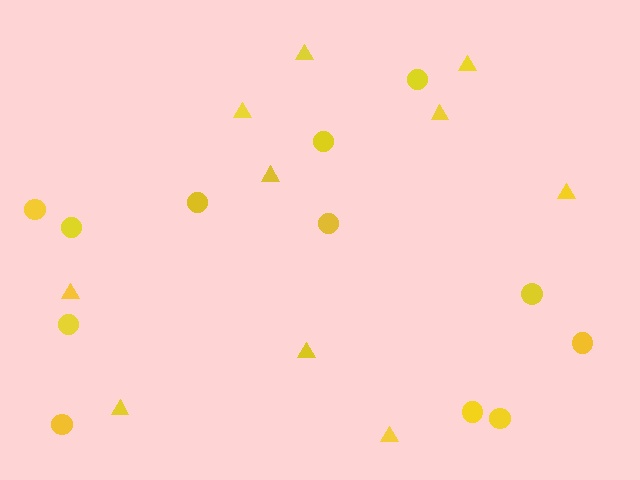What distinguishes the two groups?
There are 2 groups: one group of triangles (10) and one group of circles (12).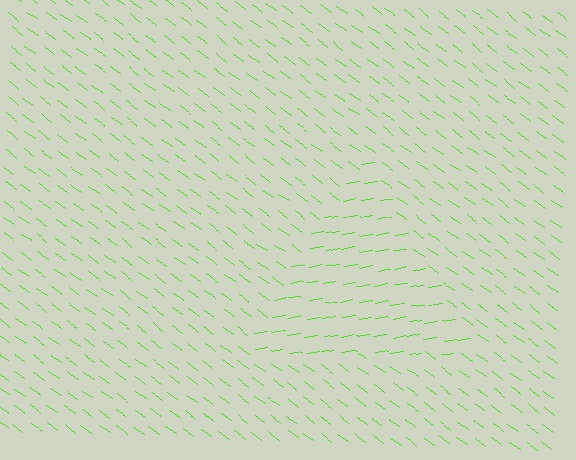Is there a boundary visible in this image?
Yes, there is a texture boundary formed by a change in line orientation.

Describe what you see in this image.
The image is filled with small lime line segments. A triangle region in the image has lines oriented differently from the surrounding lines, creating a visible texture boundary.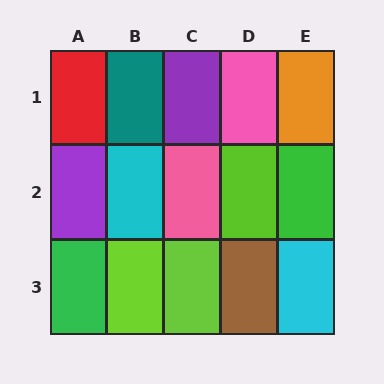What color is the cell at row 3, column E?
Cyan.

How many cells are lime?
3 cells are lime.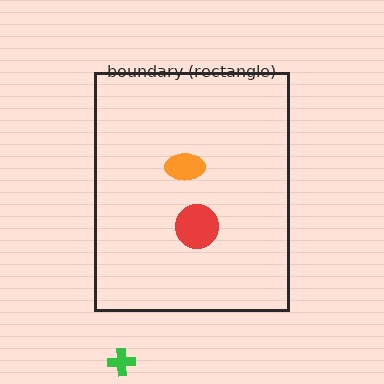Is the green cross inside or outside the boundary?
Outside.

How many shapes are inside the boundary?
2 inside, 1 outside.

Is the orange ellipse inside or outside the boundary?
Inside.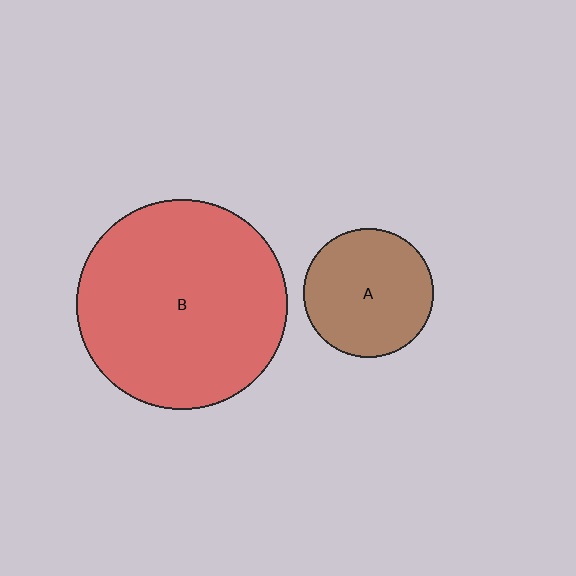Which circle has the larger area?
Circle B (red).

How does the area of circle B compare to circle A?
Approximately 2.6 times.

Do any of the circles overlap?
No, none of the circles overlap.